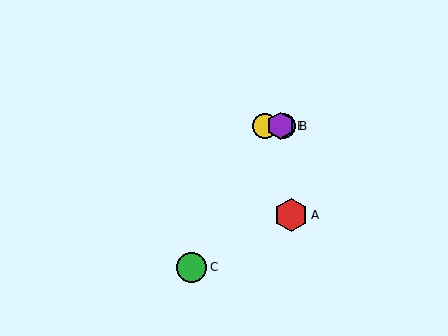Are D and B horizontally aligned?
Yes, both are at y≈126.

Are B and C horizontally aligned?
No, B is at y≈126 and C is at y≈267.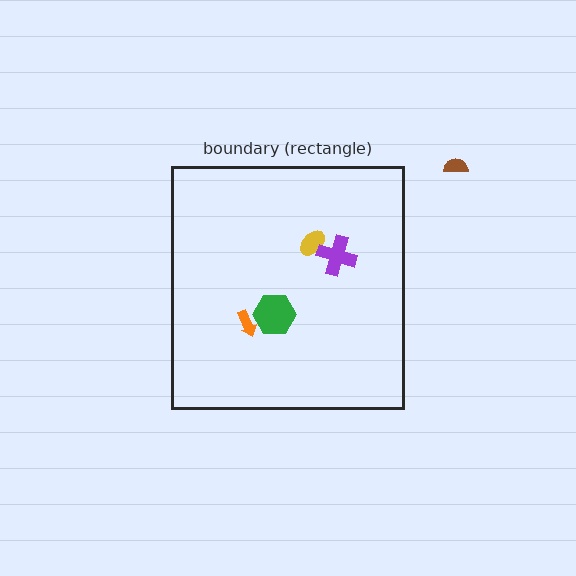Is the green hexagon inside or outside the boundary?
Inside.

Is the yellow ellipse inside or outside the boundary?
Inside.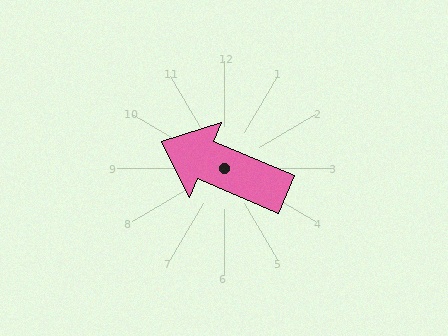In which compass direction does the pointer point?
Northwest.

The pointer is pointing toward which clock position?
Roughly 10 o'clock.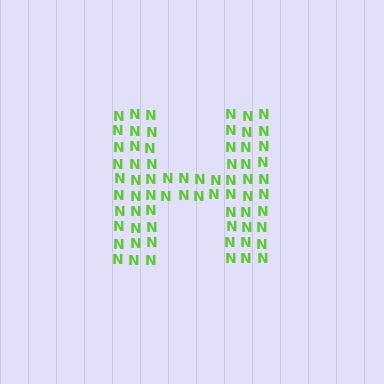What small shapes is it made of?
It is made of small letter N's.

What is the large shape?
The large shape is the letter H.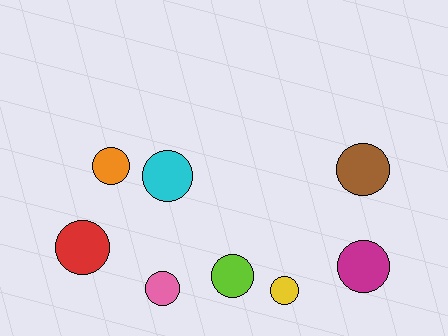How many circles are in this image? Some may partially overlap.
There are 8 circles.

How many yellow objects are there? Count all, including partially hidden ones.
There is 1 yellow object.